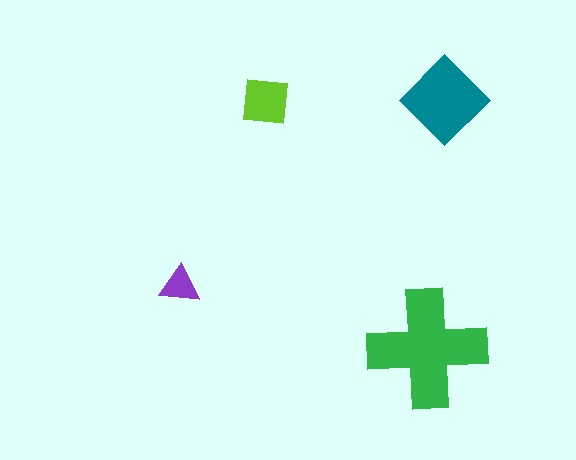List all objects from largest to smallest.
The green cross, the teal diamond, the lime square, the purple triangle.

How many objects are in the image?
There are 4 objects in the image.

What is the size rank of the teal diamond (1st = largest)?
2nd.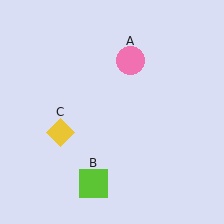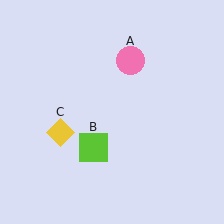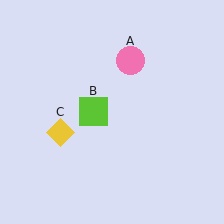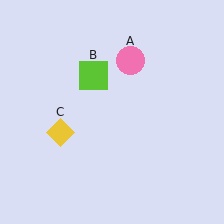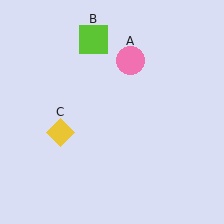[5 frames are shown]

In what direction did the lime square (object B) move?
The lime square (object B) moved up.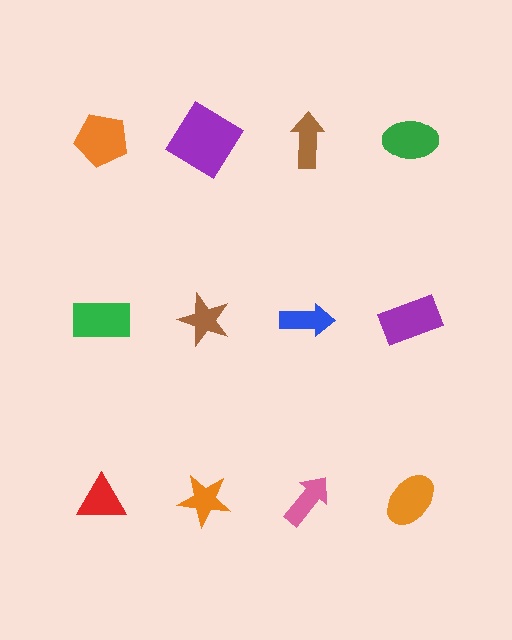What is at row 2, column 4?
A purple rectangle.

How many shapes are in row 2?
4 shapes.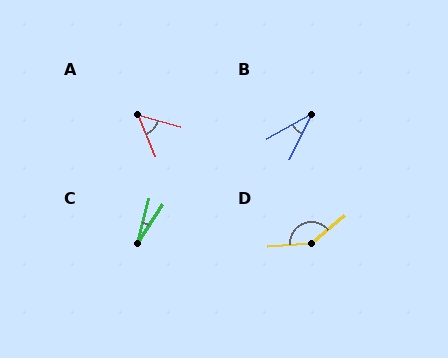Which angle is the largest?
D, at approximately 144 degrees.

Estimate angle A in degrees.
Approximately 52 degrees.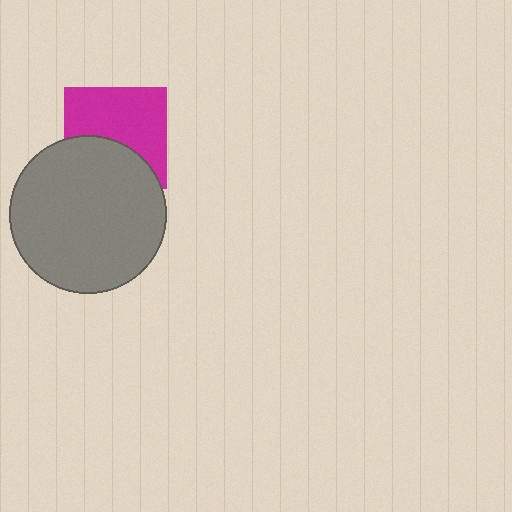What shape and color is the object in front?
The object in front is a gray circle.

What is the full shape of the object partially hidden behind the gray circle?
The partially hidden object is a magenta square.